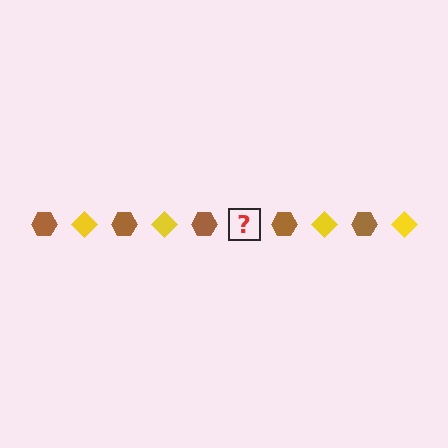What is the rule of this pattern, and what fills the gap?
The rule is that the pattern alternates between brown hexagon and yellow diamond. The gap should be filled with a yellow diamond.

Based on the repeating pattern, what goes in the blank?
The blank should be a yellow diamond.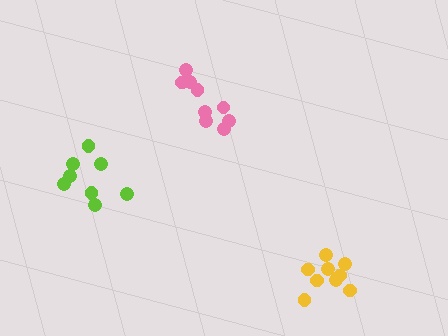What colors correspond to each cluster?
The clusters are colored: pink, lime, yellow.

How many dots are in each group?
Group 1: 9 dots, Group 2: 8 dots, Group 3: 9 dots (26 total).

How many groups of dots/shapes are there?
There are 3 groups.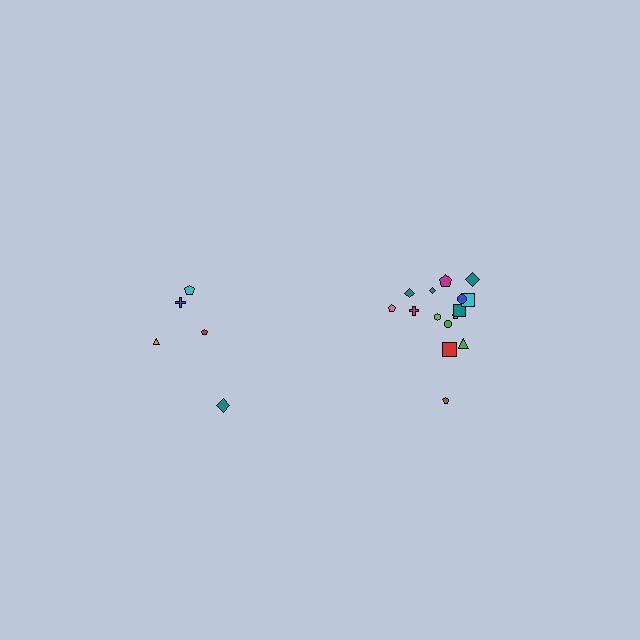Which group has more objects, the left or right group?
The right group.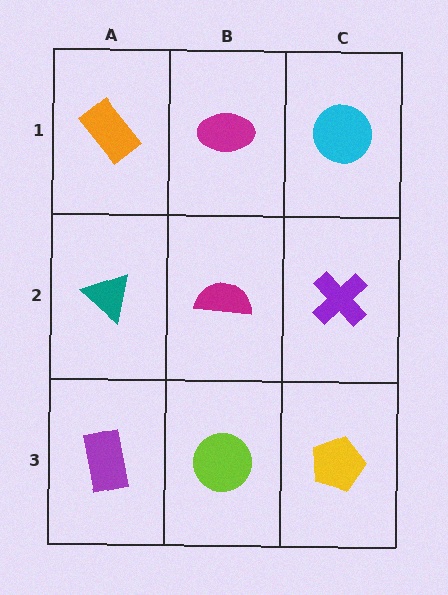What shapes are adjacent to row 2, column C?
A cyan circle (row 1, column C), a yellow pentagon (row 3, column C), a magenta semicircle (row 2, column B).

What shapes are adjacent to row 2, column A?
An orange rectangle (row 1, column A), a purple rectangle (row 3, column A), a magenta semicircle (row 2, column B).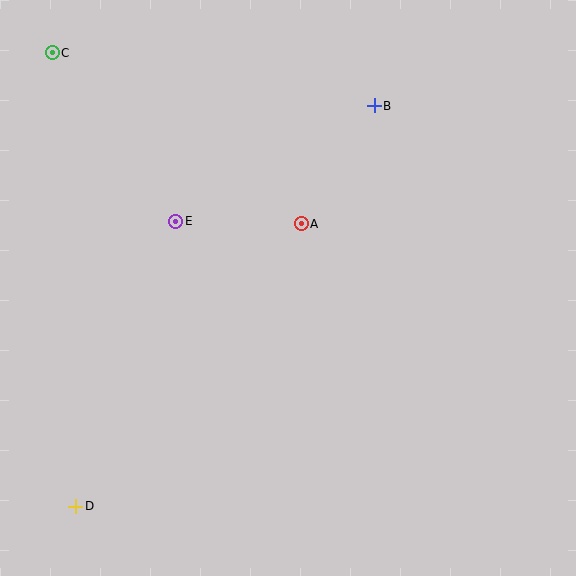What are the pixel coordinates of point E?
Point E is at (176, 221).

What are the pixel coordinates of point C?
Point C is at (52, 53).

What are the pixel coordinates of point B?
Point B is at (374, 106).